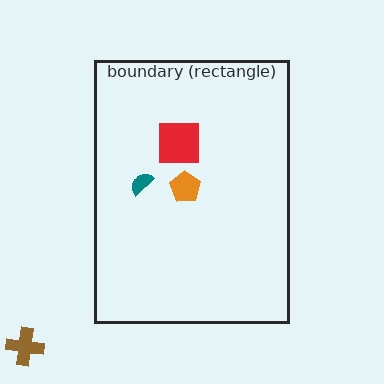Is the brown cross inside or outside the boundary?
Outside.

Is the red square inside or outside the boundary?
Inside.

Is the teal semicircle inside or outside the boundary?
Inside.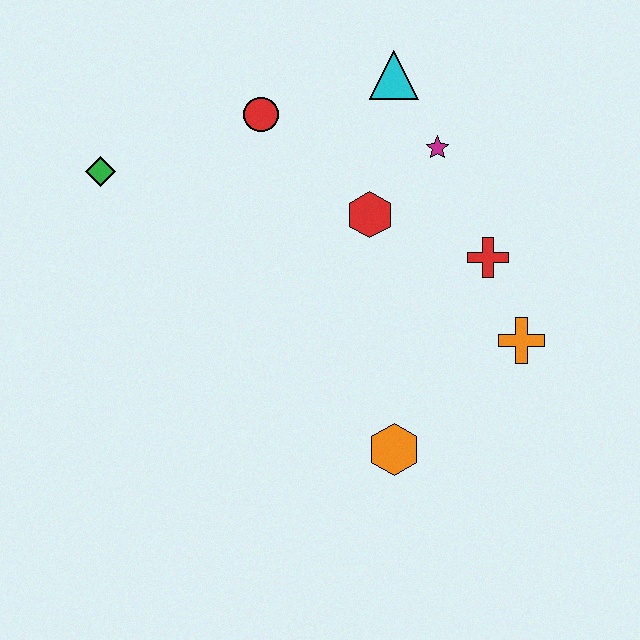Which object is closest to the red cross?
The orange cross is closest to the red cross.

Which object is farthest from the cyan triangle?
The orange hexagon is farthest from the cyan triangle.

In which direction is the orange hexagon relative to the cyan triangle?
The orange hexagon is below the cyan triangle.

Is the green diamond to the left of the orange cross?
Yes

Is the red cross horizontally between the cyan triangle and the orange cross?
Yes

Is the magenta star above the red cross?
Yes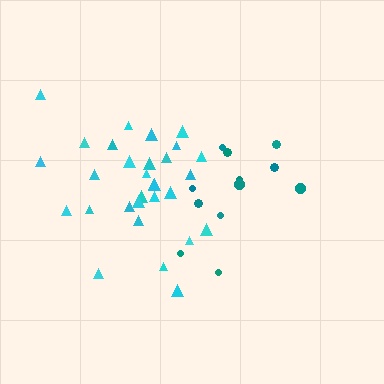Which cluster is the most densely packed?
Cyan.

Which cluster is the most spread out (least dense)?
Teal.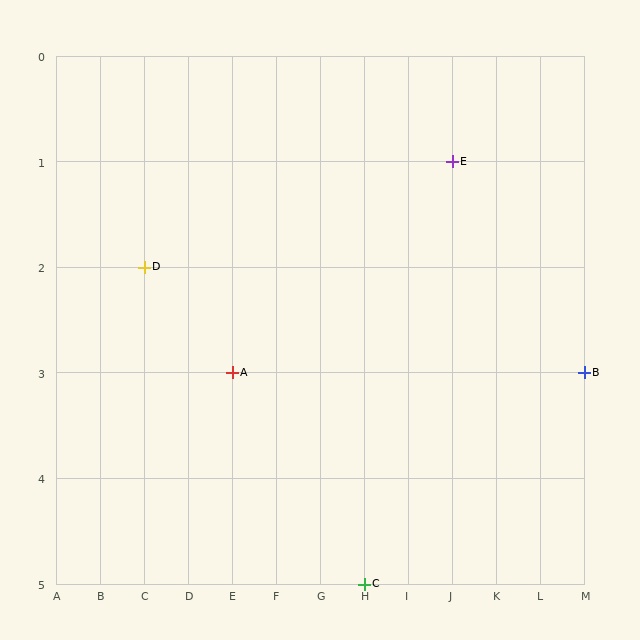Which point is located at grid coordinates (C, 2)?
Point D is at (C, 2).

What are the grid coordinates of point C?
Point C is at grid coordinates (H, 5).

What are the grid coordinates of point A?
Point A is at grid coordinates (E, 3).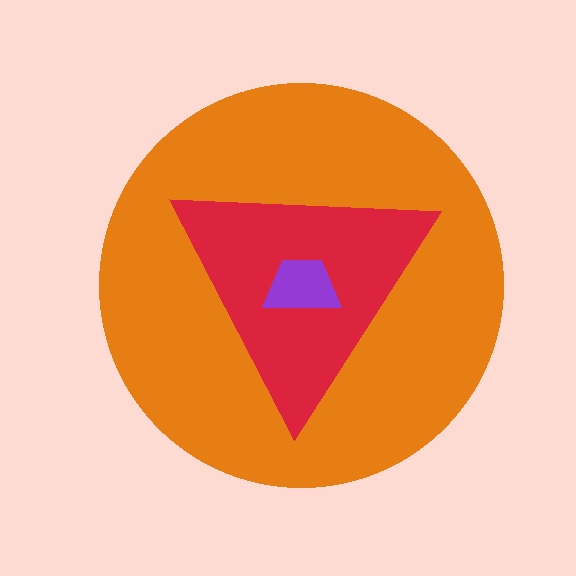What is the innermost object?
The purple trapezoid.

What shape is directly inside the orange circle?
The red triangle.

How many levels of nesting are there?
3.